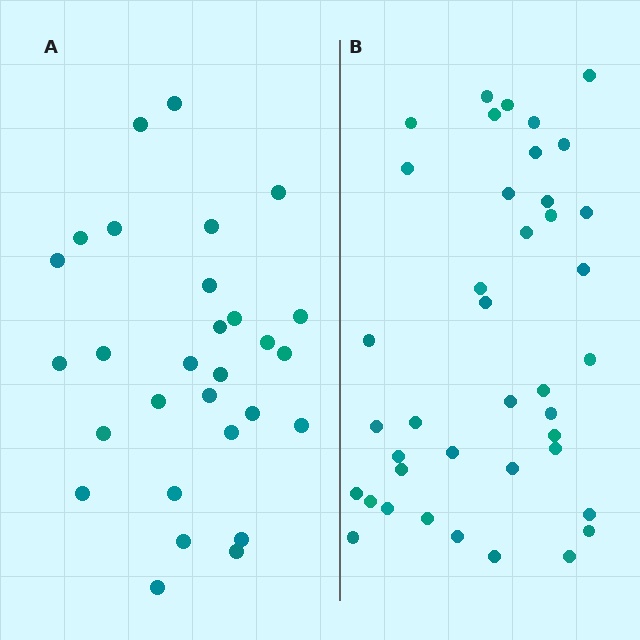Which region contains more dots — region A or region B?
Region B (the right region) has more dots.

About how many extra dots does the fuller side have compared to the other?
Region B has roughly 12 or so more dots than region A.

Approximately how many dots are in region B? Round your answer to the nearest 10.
About 40 dots.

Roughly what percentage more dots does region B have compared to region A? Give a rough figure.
About 40% more.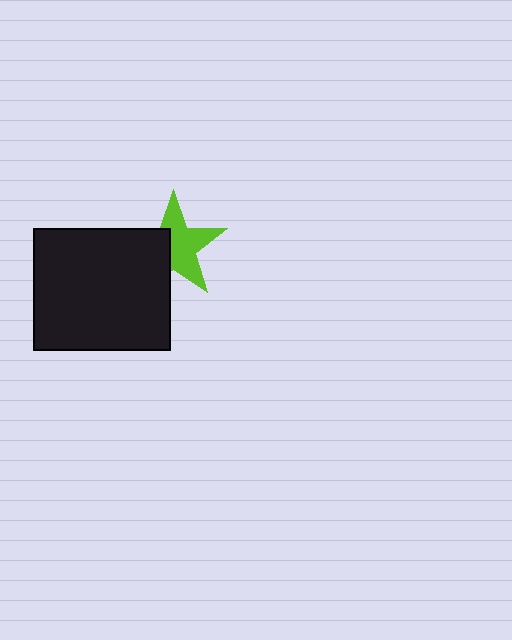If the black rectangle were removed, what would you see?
You would see the complete lime star.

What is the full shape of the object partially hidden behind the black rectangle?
The partially hidden object is a lime star.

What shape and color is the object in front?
The object in front is a black rectangle.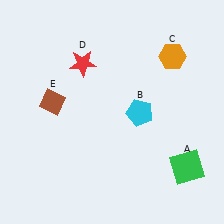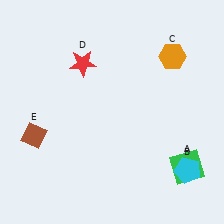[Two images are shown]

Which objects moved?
The objects that moved are: the cyan pentagon (B), the brown diamond (E).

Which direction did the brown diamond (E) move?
The brown diamond (E) moved down.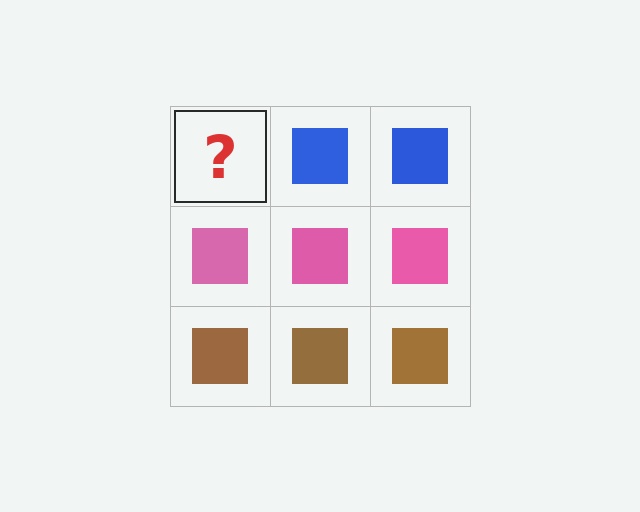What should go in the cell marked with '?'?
The missing cell should contain a blue square.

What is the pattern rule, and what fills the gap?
The rule is that each row has a consistent color. The gap should be filled with a blue square.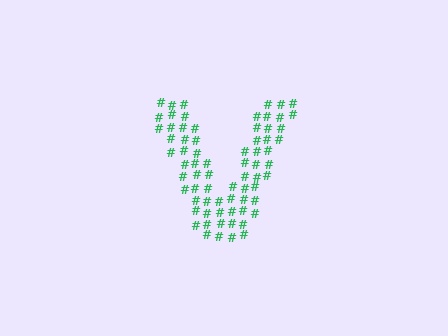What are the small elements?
The small elements are hash symbols.